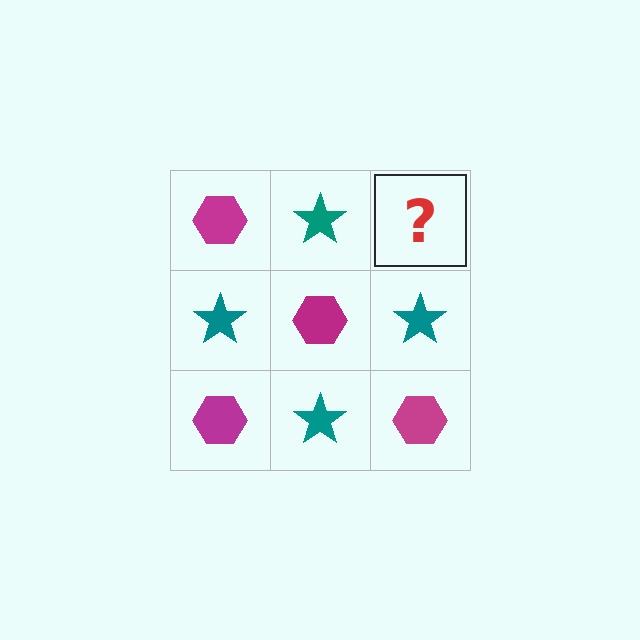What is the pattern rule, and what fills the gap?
The rule is that it alternates magenta hexagon and teal star in a checkerboard pattern. The gap should be filled with a magenta hexagon.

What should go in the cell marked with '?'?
The missing cell should contain a magenta hexagon.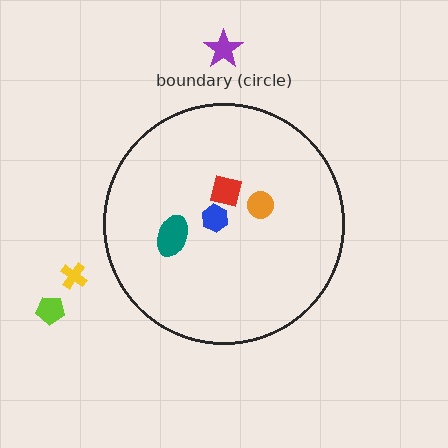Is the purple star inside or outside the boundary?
Outside.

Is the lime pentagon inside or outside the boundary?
Outside.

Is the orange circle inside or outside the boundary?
Inside.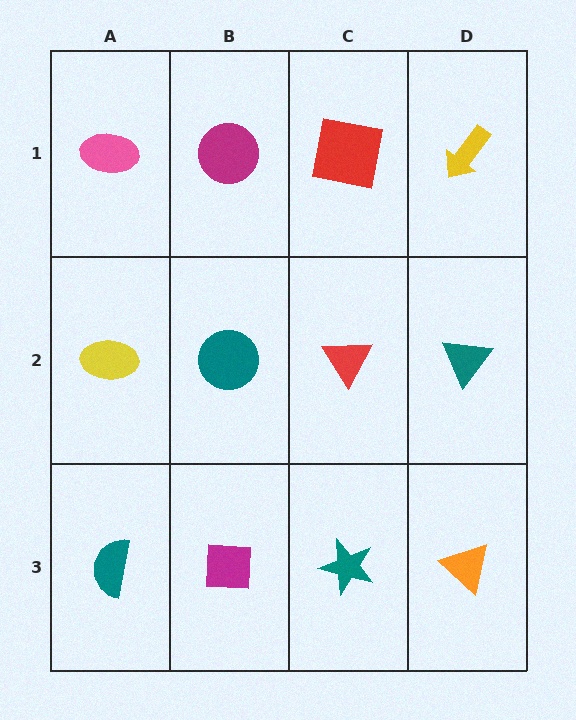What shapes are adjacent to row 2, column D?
A yellow arrow (row 1, column D), an orange triangle (row 3, column D), a red triangle (row 2, column C).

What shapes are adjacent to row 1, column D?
A teal triangle (row 2, column D), a red square (row 1, column C).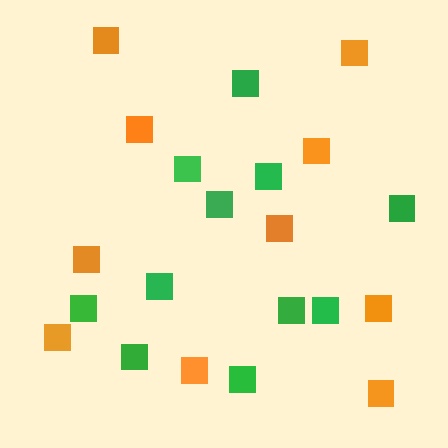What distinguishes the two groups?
There are 2 groups: one group of green squares (11) and one group of orange squares (10).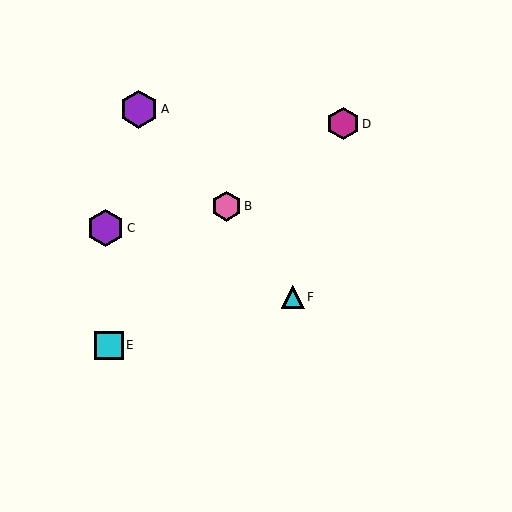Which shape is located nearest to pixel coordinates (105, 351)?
The cyan square (labeled E) at (109, 345) is nearest to that location.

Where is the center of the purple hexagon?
The center of the purple hexagon is at (139, 109).